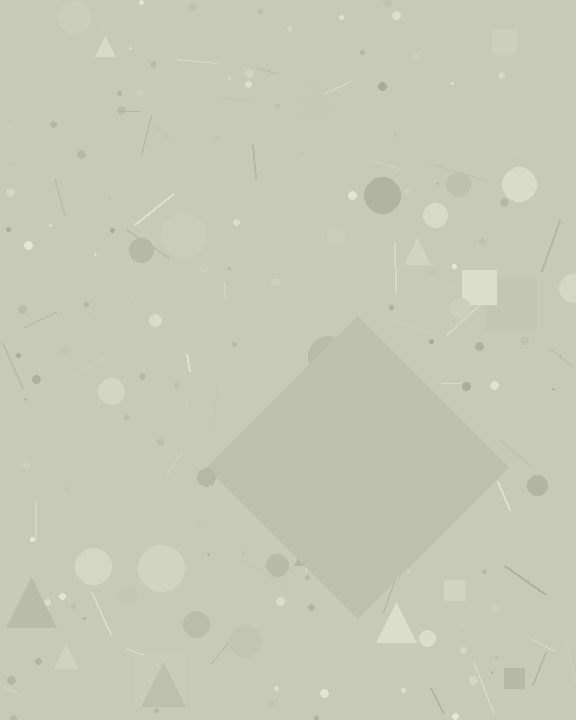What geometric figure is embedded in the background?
A diamond is embedded in the background.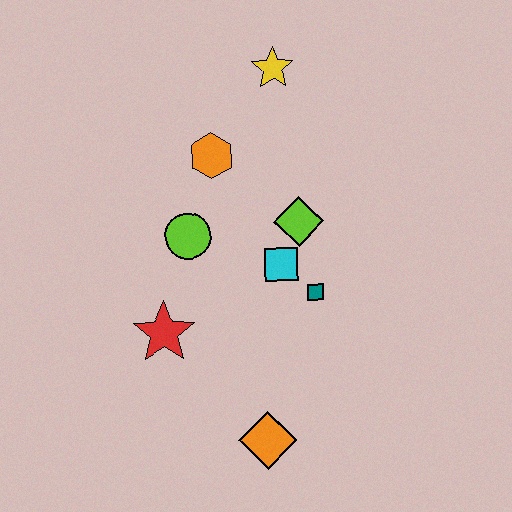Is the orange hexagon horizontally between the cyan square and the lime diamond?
No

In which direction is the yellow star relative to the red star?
The yellow star is above the red star.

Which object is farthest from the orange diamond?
The yellow star is farthest from the orange diamond.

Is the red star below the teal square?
Yes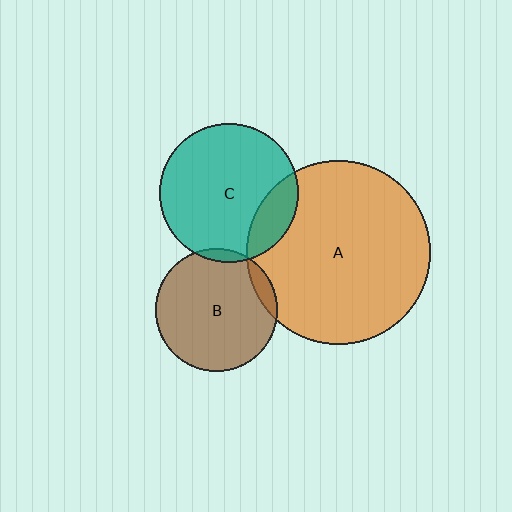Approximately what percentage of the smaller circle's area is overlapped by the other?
Approximately 10%.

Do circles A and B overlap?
Yes.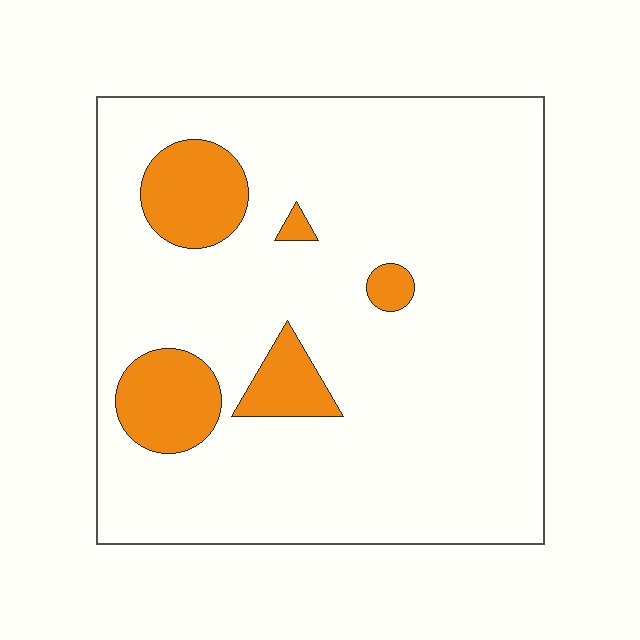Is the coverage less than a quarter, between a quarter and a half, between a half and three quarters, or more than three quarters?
Less than a quarter.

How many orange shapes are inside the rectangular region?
5.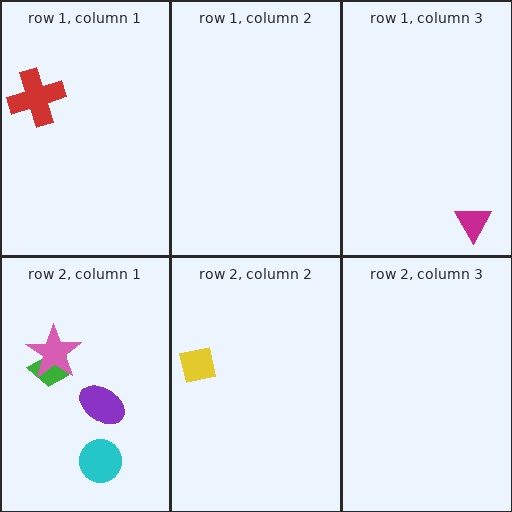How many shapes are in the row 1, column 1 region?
1.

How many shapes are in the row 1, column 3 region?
1.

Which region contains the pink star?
The row 2, column 1 region.